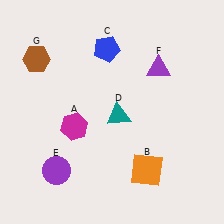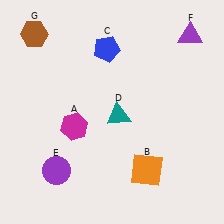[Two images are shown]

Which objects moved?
The objects that moved are: the purple triangle (F), the brown hexagon (G).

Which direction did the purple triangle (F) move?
The purple triangle (F) moved up.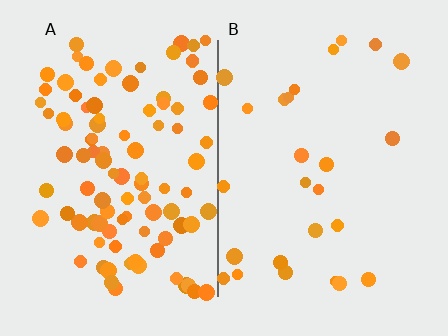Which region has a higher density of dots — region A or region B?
A (the left).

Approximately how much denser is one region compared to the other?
Approximately 3.7× — region A over region B.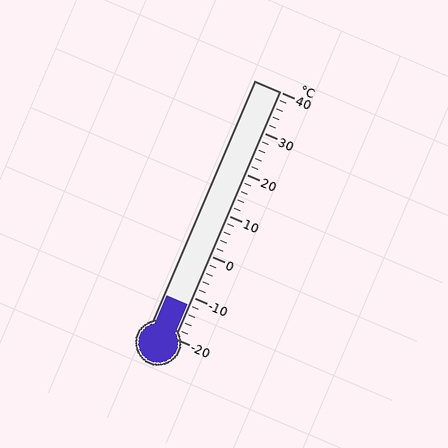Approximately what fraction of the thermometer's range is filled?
The thermometer is filled to approximately 15% of its range.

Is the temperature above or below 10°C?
The temperature is below 10°C.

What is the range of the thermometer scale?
The thermometer scale ranges from -20°C to 40°C.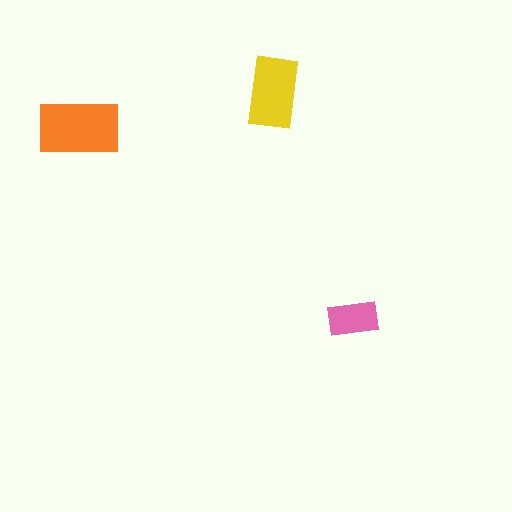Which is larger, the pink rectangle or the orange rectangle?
The orange one.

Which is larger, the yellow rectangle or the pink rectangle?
The yellow one.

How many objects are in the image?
There are 3 objects in the image.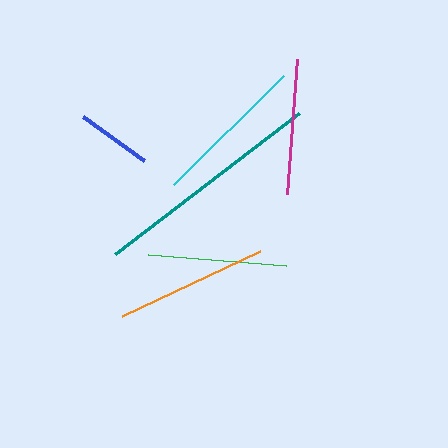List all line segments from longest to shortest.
From longest to shortest: teal, cyan, orange, green, magenta, blue.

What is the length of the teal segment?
The teal segment is approximately 232 pixels long.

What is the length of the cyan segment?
The cyan segment is approximately 154 pixels long.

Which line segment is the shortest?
The blue line is the shortest at approximately 76 pixels.